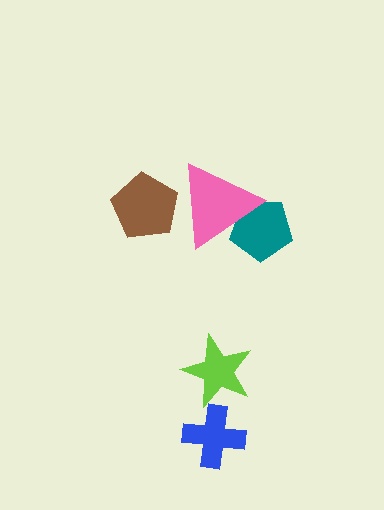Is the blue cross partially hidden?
No, no other shape covers it.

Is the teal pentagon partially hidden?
Yes, it is partially covered by another shape.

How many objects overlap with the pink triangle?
2 objects overlap with the pink triangle.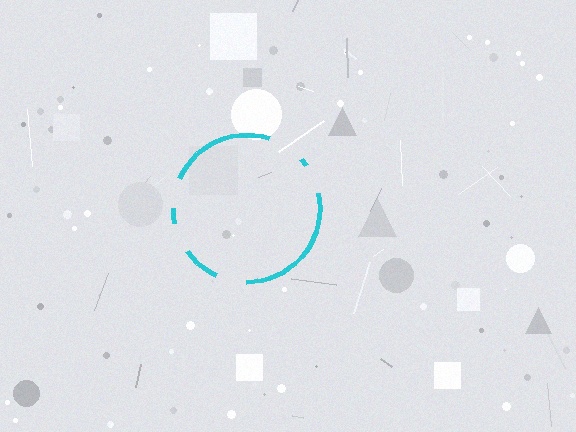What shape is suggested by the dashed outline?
The dashed outline suggests a circle.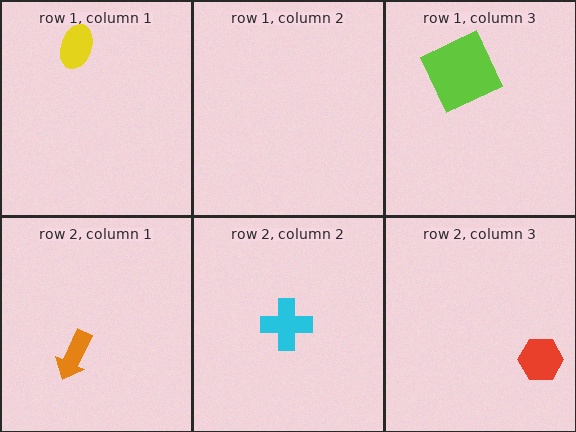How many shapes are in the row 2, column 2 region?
1.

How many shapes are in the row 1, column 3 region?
1.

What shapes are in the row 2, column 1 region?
The orange arrow.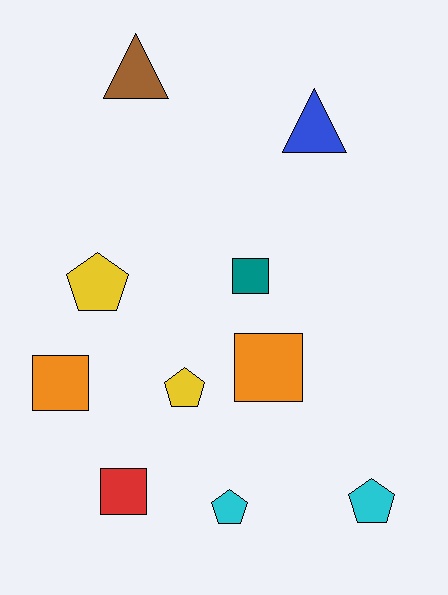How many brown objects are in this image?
There is 1 brown object.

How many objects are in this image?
There are 10 objects.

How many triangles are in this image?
There are 2 triangles.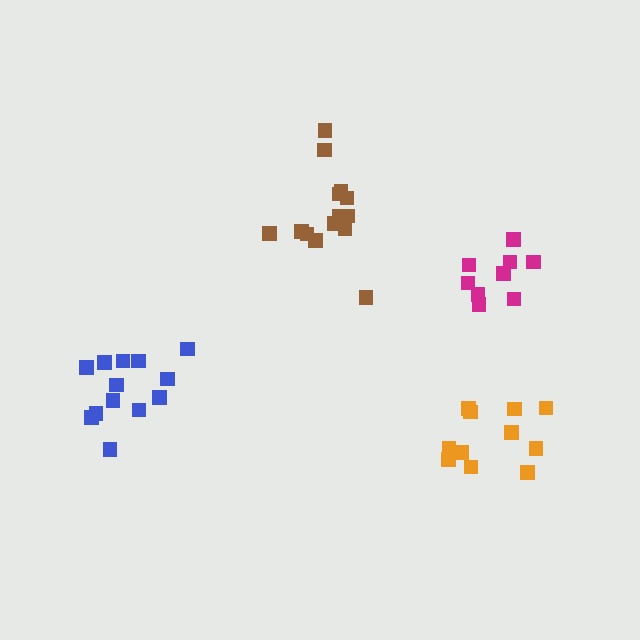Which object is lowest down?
The orange cluster is bottommost.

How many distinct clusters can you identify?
There are 4 distinct clusters.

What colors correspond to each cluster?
The clusters are colored: blue, orange, brown, magenta.